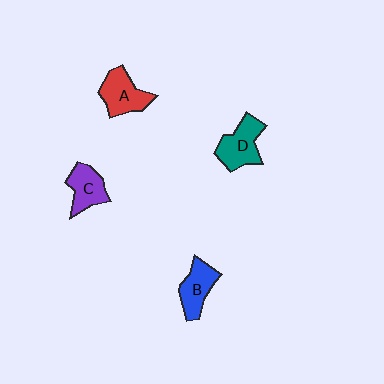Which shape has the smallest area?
Shape C (purple).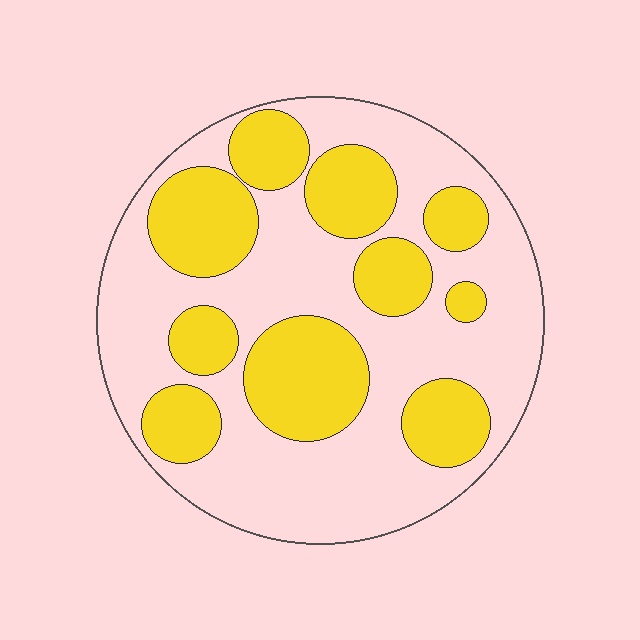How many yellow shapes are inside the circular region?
10.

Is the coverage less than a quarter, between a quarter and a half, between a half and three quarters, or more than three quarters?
Between a quarter and a half.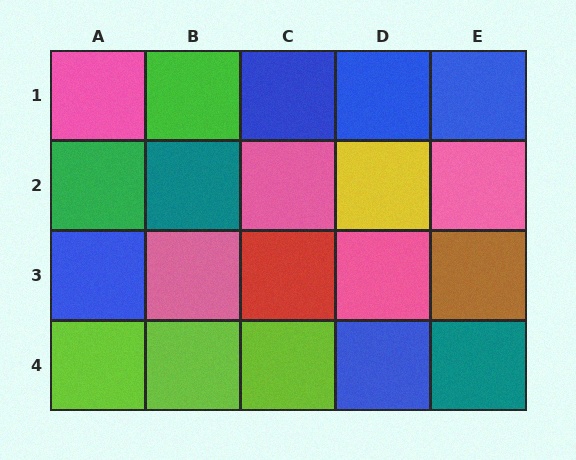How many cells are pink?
5 cells are pink.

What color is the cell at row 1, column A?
Pink.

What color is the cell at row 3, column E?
Brown.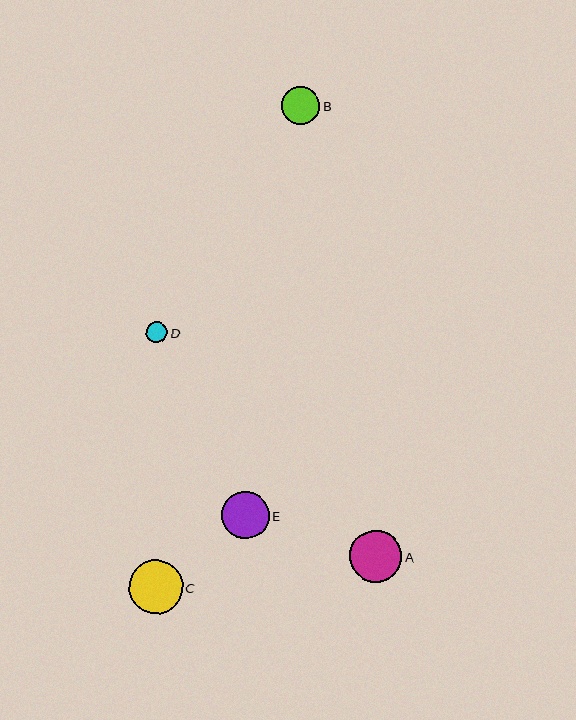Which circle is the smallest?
Circle D is the smallest with a size of approximately 22 pixels.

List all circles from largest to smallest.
From largest to smallest: C, A, E, B, D.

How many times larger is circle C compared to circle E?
Circle C is approximately 1.1 times the size of circle E.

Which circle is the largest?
Circle C is the largest with a size of approximately 54 pixels.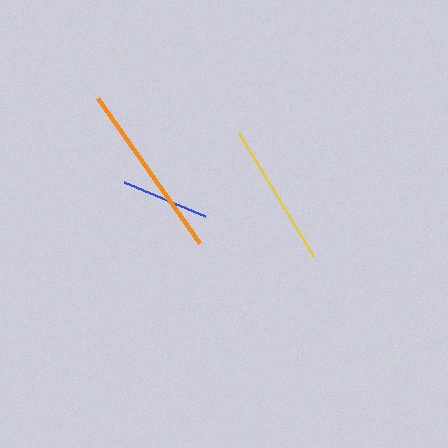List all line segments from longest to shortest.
From longest to shortest: orange, yellow, blue.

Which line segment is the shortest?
The blue line is the shortest at approximately 88 pixels.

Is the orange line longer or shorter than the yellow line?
The orange line is longer than the yellow line.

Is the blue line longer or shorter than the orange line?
The orange line is longer than the blue line.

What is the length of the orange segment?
The orange segment is approximately 178 pixels long.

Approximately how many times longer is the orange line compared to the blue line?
The orange line is approximately 2.0 times the length of the blue line.